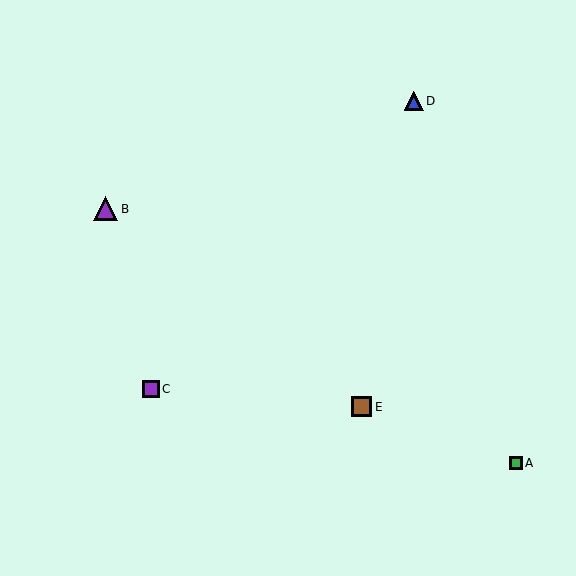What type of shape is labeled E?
Shape E is a brown square.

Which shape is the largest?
The purple triangle (labeled B) is the largest.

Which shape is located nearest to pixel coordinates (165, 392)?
The purple square (labeled C) at (151, 389) is nearest to that location.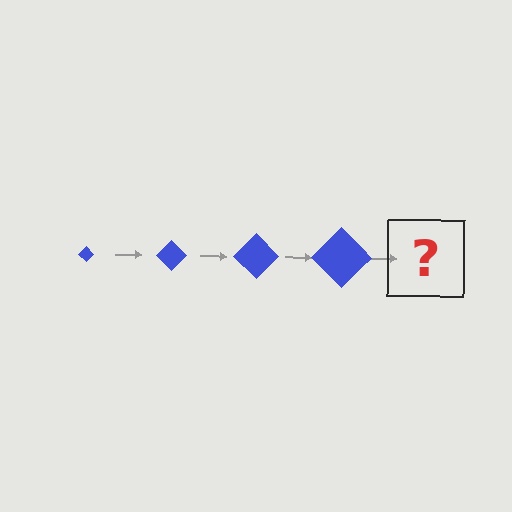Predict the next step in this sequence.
The next step is a blue diamond, larger than the previous one.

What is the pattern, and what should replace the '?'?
The pattern is that the diamond gets progressively larger each step. The '?' should be a blue diamond, larger than the previous one.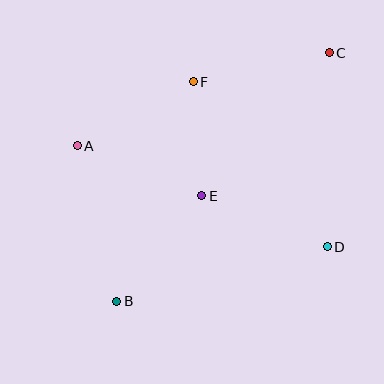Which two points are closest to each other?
Points E and F are closest to each other.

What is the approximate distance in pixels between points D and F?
The distance between D and F is approximately 212 pixels.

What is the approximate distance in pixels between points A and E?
The distance between A and E is approximately 134 pixels.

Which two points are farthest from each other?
Points B and C are farthest from each other.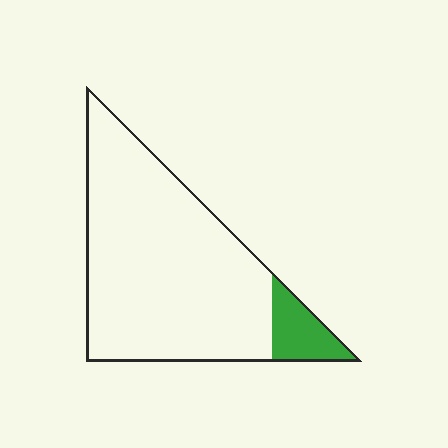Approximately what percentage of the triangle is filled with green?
Approximately 10%.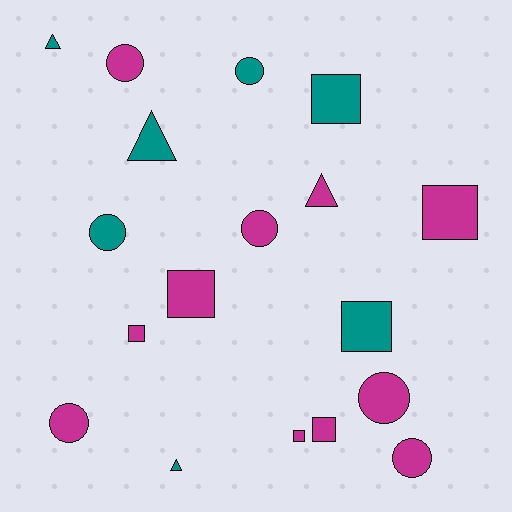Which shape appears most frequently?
Square, with 7 objects.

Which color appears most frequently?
Magenta, with 11 objects.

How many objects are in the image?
There are 18 objects.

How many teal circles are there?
There are 2 teal circles.